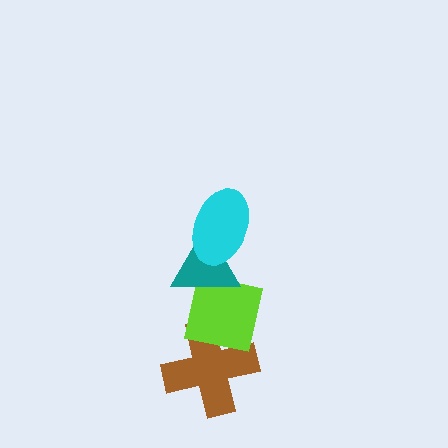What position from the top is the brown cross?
The brown cross is 4th from the top.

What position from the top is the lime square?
The lime square is 3rd from the top.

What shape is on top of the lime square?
The teal triangle is on top of the lime square.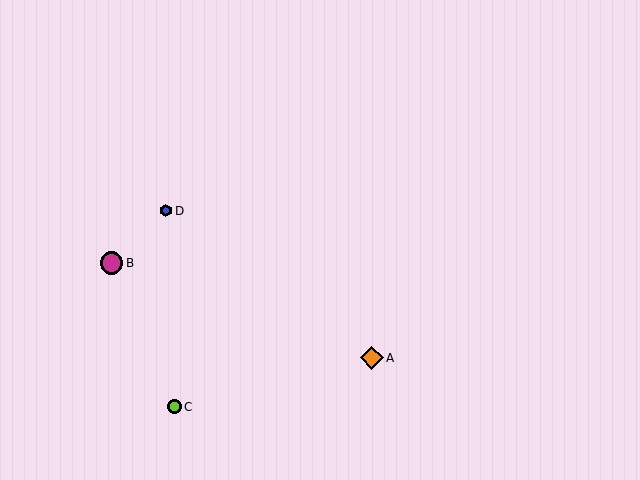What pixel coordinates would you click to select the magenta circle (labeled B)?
Click at (111, 263) to select the magenta circle B.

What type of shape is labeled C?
Shape C is a lime circle.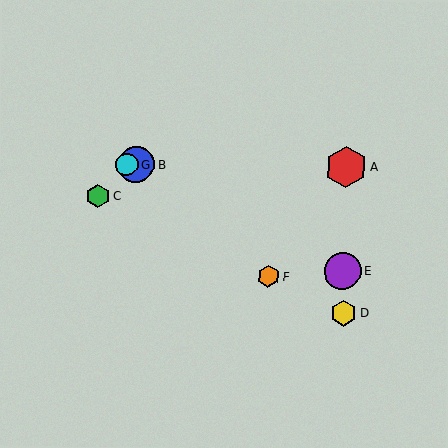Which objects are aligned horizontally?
Objects A, B, G are aligned horizontally.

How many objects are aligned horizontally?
3 objects (A, B, G) are aligned horizontally.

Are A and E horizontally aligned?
No, A is at y≈167 and E is at y≈271.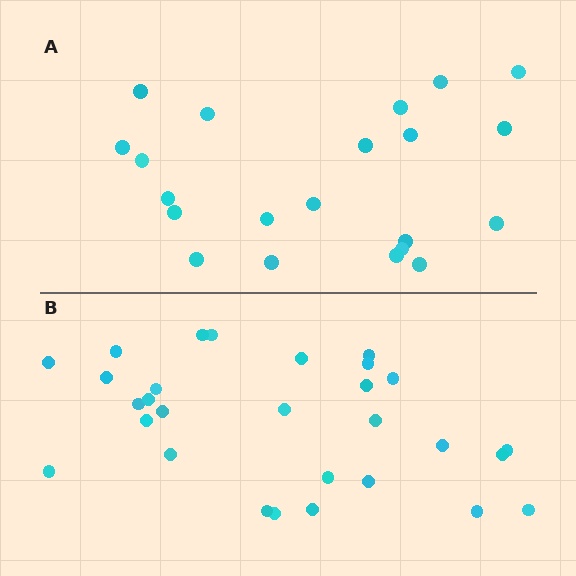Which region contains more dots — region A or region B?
Region B (the bottom region) has more dots.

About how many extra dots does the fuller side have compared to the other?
Region B has roughly 8 or so more dots than region A.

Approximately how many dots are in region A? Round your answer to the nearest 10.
About 20 dots. (The exact count is 21, which rounds to 20.)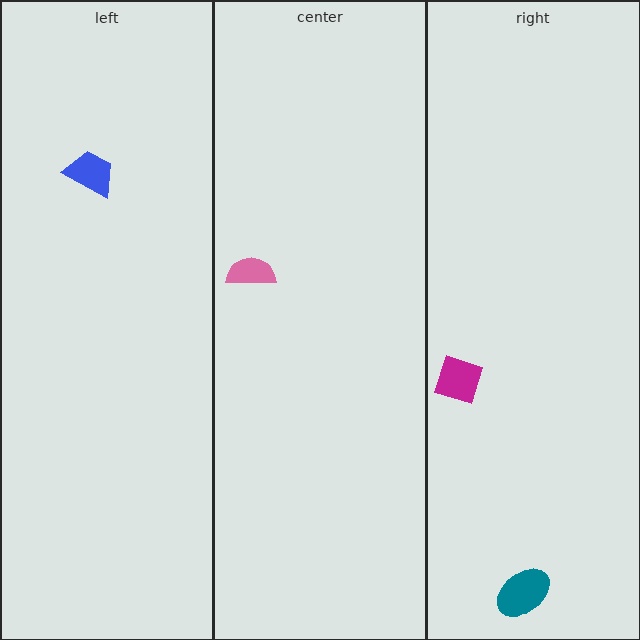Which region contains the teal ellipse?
The right region.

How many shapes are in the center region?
1.